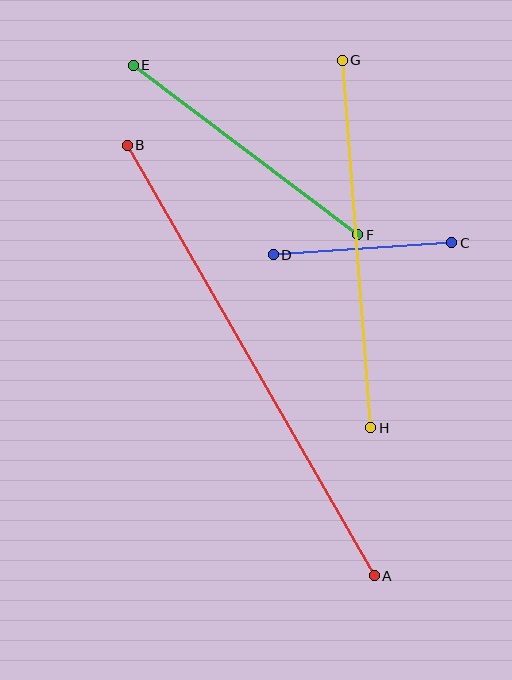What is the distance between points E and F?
The distance is approximately 282 pixels.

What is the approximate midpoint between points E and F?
The midpoint is at approximately (245, 150) pixels.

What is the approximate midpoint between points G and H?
The midpoint is at approximately (356, 244) pixels.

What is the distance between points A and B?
The distance is approximately 496 pixels.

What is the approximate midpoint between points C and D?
The midpoint is at approximately (363, 249) pixels.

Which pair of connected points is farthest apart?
Points A and B are farthest apart.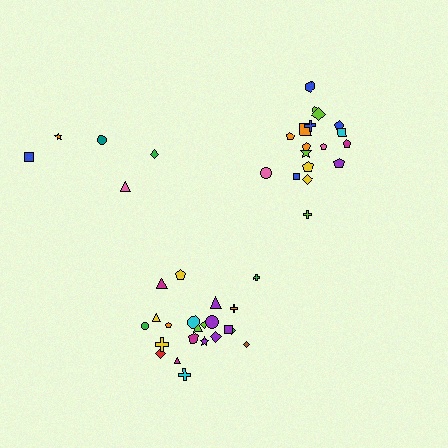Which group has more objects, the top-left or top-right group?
The top-right group.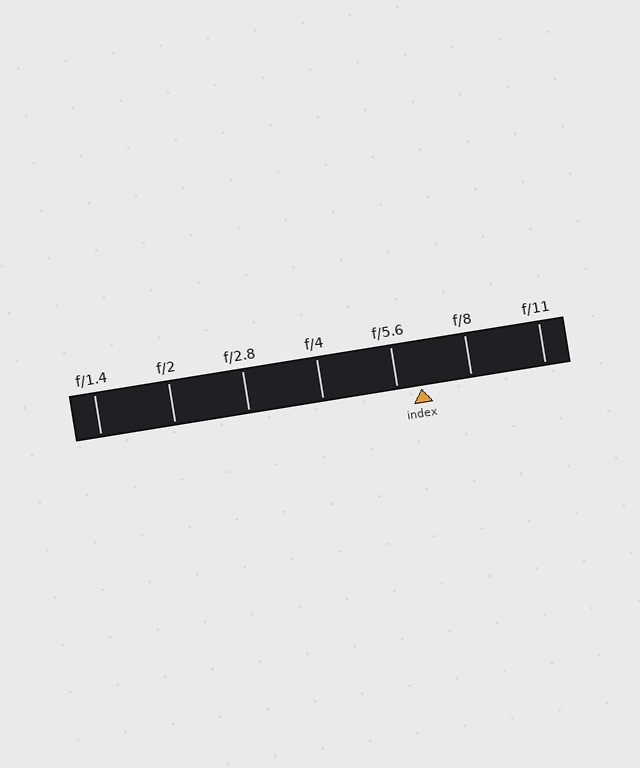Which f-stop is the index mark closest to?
The index mark is closest to f/5.6.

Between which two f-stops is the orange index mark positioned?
The index mark is between f/5.6 and f/8.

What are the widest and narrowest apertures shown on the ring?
The widest aperture shown is f/1.4 and the narrowest is f/11.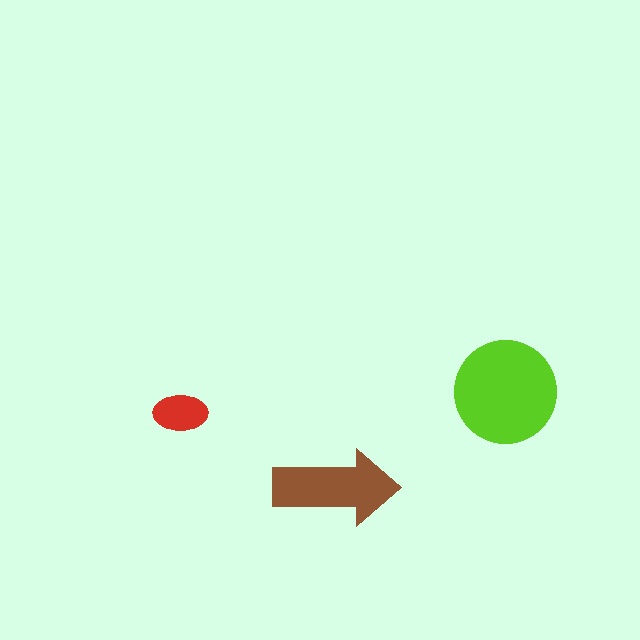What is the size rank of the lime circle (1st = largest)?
1st.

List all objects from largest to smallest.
The lime circle, the brown arrow, the red ellipse.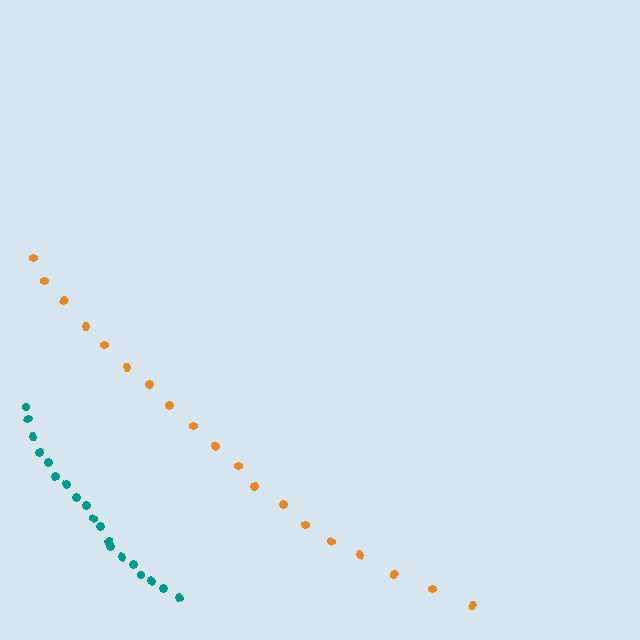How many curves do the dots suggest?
There are 2 distinct paths.